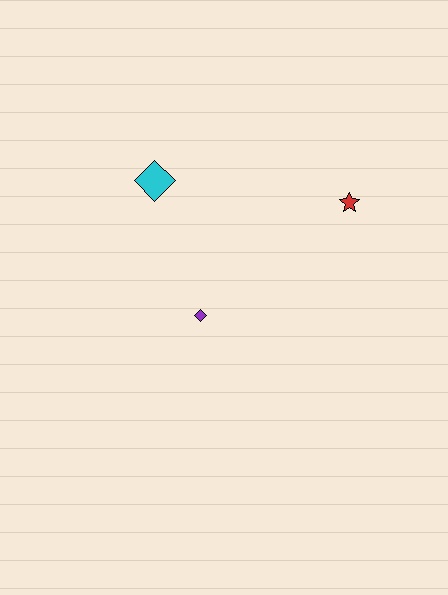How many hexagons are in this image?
There are no hexagons.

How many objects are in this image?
There are 3 objects.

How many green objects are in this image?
There are no green objects.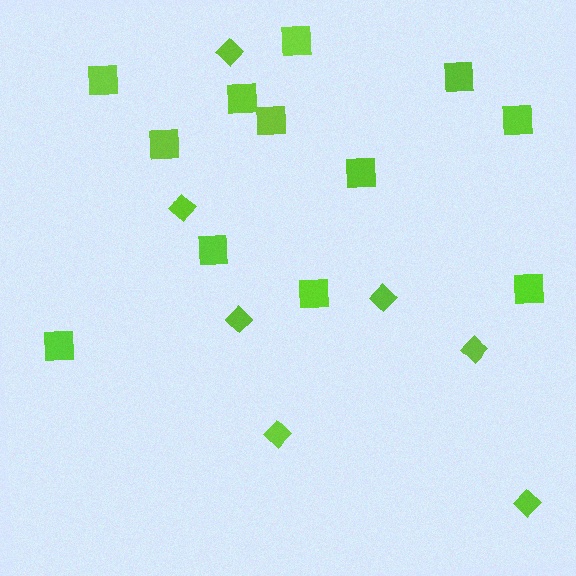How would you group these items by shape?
There are 2 groups: one group of diamonds (7) and one group of squares (12).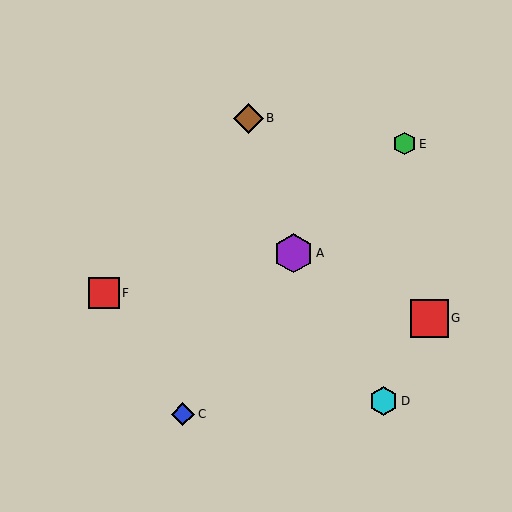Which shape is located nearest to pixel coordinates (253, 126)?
The brown diamond (labeled B) at (248, 118) is nearest to that location.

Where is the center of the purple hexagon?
The center of the purple hexagon is at (293, 253).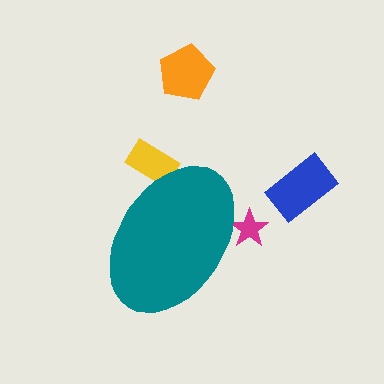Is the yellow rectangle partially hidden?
Yes, the yellow rectangle is partially hidden behind the teal ellipse.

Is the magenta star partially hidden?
Yes, the magenta star is partially hidden behind the teal ellipse.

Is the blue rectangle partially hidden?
No, the blue rectangle is fully visible.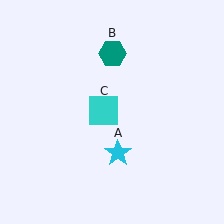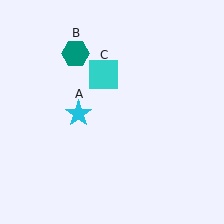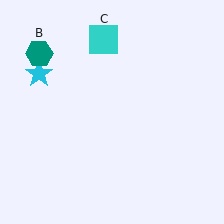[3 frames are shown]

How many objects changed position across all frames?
3 objects changed position: cyan star (object A), teal hexagon (object B), cyan square (object C).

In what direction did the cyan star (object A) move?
The cyan star (object A) moved up and to the left.